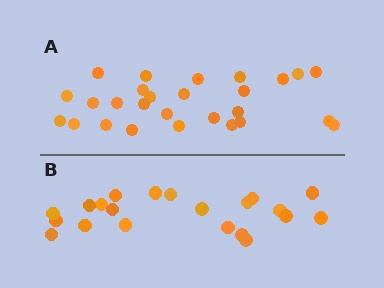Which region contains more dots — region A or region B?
Region A (the top region) has more dots.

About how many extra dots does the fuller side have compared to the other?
Region A has about 6 more dots than region B.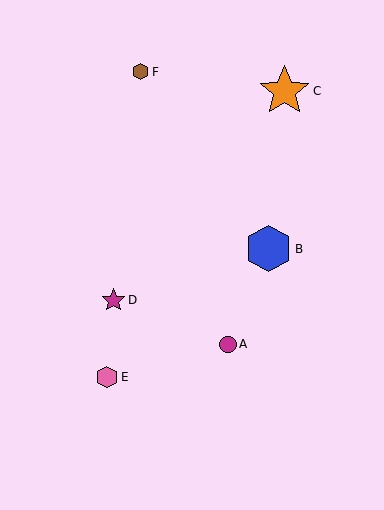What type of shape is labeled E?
Shape E is a pink hexagon.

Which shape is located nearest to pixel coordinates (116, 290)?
The magenta star (labeled D) at (114, 300) is nearest to that location.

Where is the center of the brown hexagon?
The center of the brown hexagon is at (141, 72).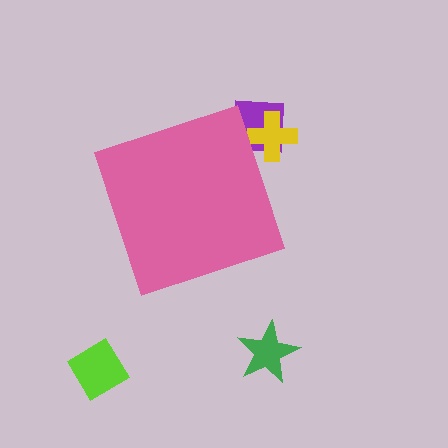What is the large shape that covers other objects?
A pink diamond.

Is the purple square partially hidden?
Yes, the purple square is partially hidden behind the pink diamond.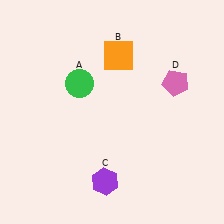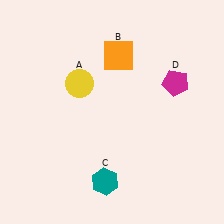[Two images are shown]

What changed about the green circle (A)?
In Image 1, A is green. In Image 2, it changed to yellow.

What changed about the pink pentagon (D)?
In Image 1, D is pink. In Image 2, it changed to magenta.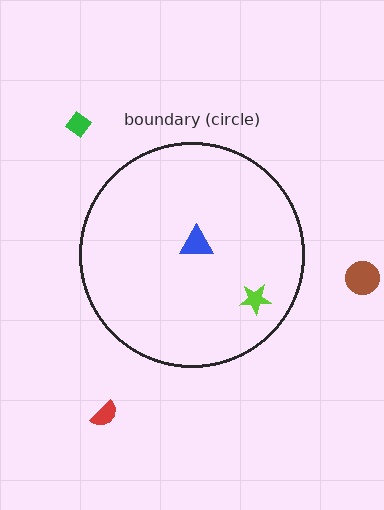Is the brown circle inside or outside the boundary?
Outside.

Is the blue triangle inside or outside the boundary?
Inside.